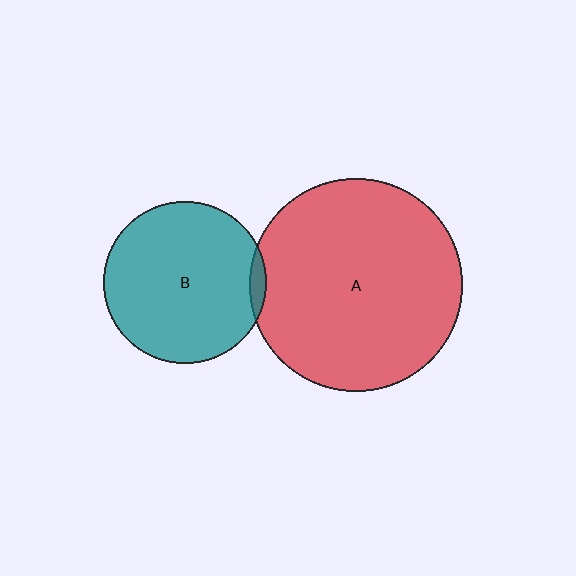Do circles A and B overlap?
Yes.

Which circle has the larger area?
Circle A (red).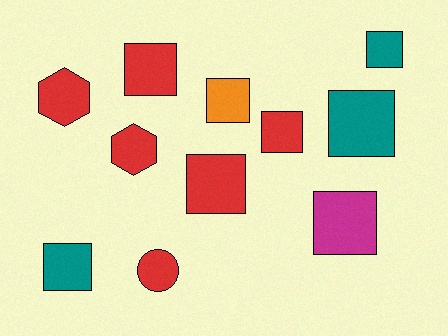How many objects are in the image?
There are 11 objects.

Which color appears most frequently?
Red, with 6 objects.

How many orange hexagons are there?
There are no orange hexagons.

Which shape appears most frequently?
Square, with 8 objects.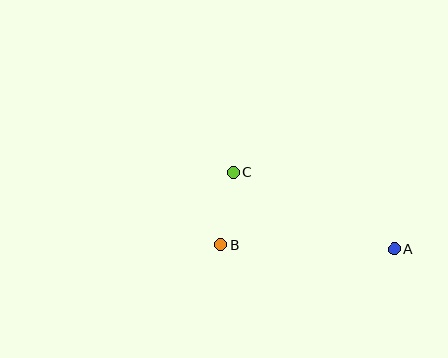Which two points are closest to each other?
Points B and C are closest to each other.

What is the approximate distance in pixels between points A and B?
The distance between A and B is approximately 174 pixels.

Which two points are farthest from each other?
Points A and C are farthest from each other.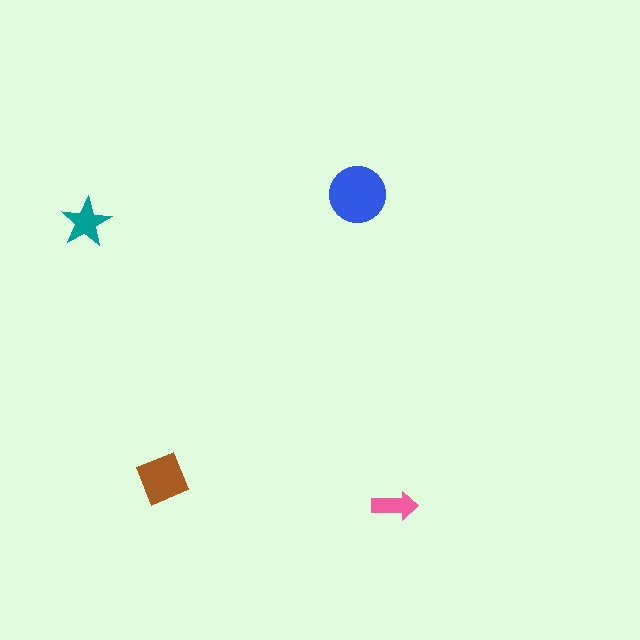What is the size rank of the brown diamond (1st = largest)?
2nd.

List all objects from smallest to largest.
The pink arrow, the teal star, the brown diamond, the blue circle.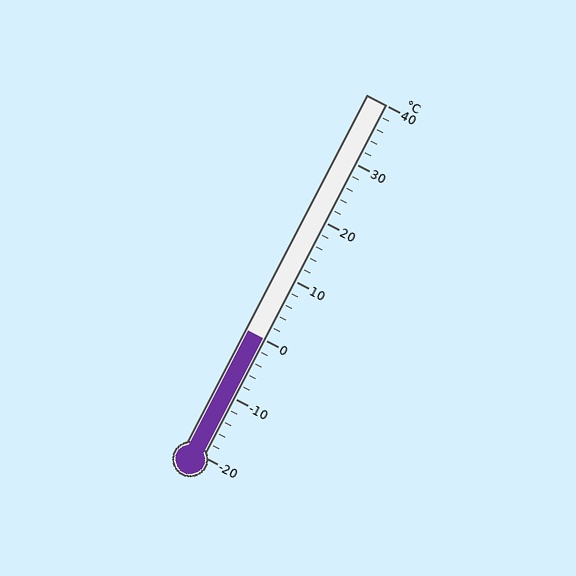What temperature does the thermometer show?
The thermometer shows approximately 0°C.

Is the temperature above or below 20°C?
The temperature is below 20°C.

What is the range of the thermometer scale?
The thermometer scale ranges from -20°C to 40°C.